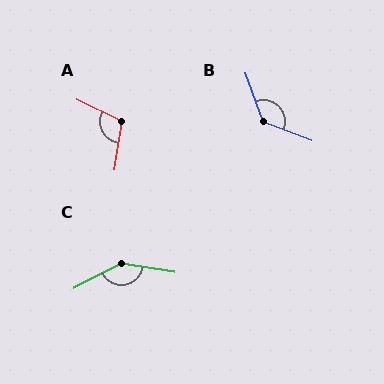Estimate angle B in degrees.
Approximately 131 degrees.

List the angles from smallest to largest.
A (107°), B (131°), C (145°).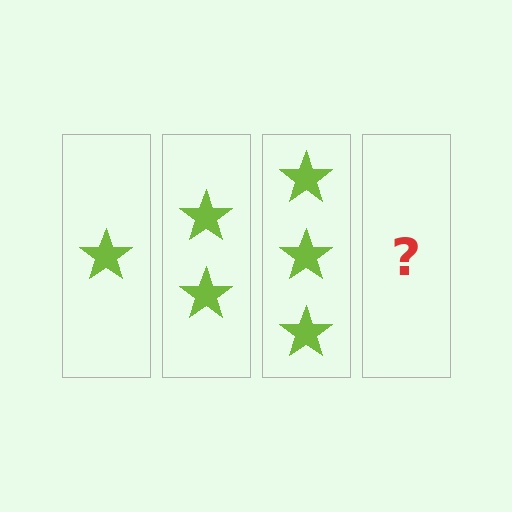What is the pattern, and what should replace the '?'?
The pattern is that each step adds one more star. The '?' should be 4 stars.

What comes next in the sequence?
The next element should be 4 stars.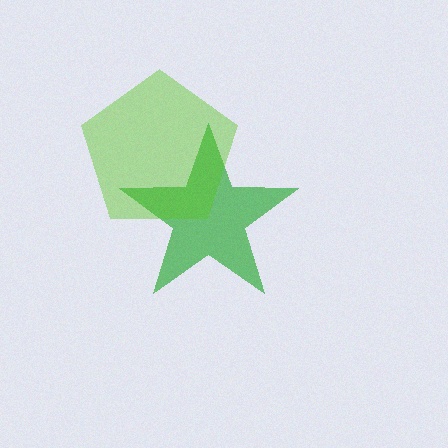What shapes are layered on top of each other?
The layered shapes are: a green star, a lime pentagon.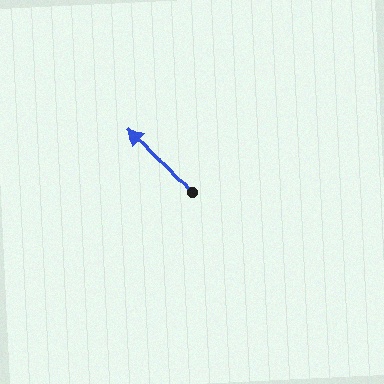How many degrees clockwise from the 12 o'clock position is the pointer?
Approximately 317 degrees.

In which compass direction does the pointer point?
Northwest.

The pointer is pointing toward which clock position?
Roughly 11 o'clock.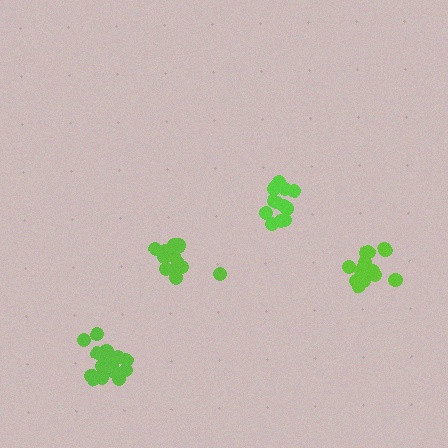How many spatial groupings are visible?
There are 4 spatial groupings.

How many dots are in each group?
Group 1: 13 dots, Group 2: 17 dots, Group 3: 13 dots, Group 4: 13 dots (56 total).